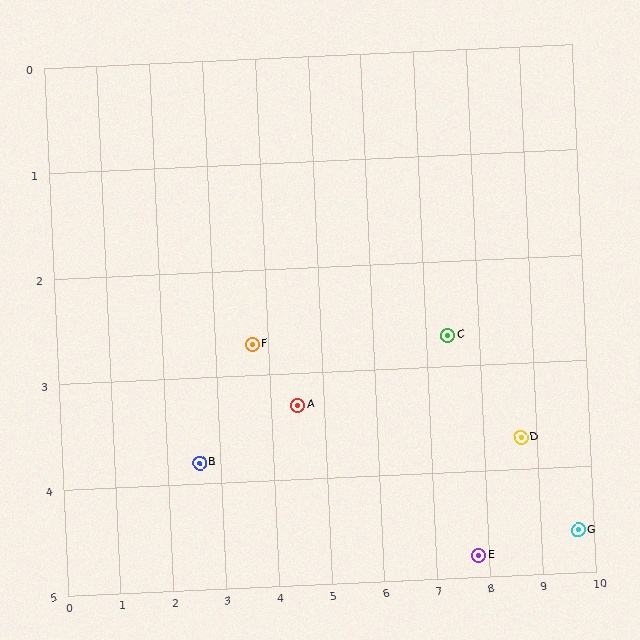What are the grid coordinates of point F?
Point F is at approximately (3.7, 2.7).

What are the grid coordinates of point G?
Point G is at approximately (9.7, 4.6).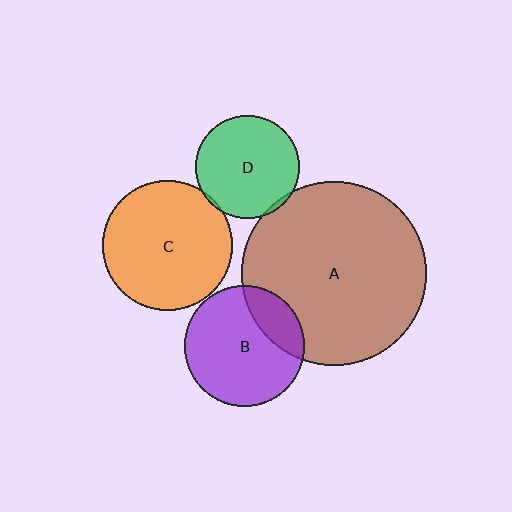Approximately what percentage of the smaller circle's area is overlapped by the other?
Approximately 20%.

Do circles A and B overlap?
Yes.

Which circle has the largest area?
Circle A (brown).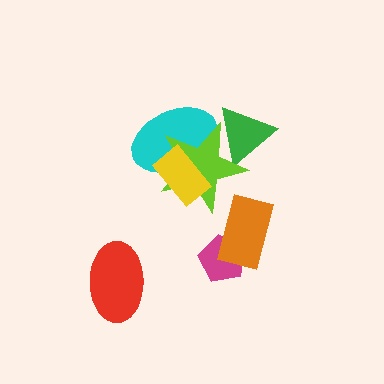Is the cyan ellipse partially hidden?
Yes, it is partially covered by another shape.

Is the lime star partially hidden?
Yes, it is partially covered by another shape.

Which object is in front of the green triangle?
The lime star is in front of the green triangle.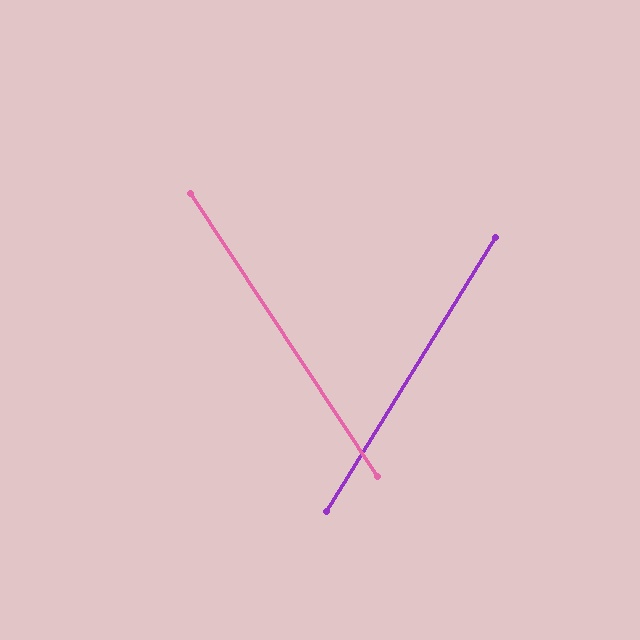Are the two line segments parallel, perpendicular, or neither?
Neither parallel nor perpendicular — they differ by about 65°.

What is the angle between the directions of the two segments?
Approximately 65 degrees.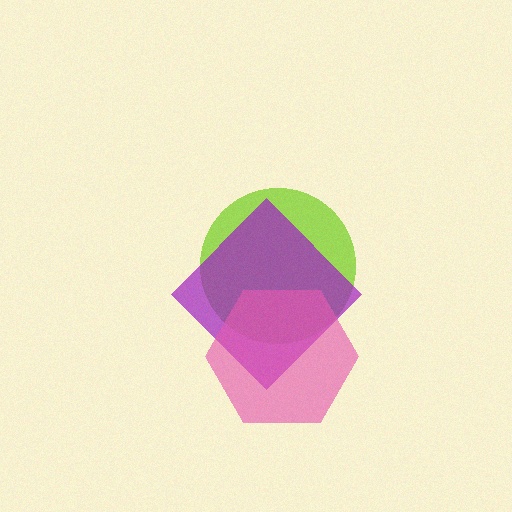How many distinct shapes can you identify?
There are 3 distinct shapes: a lime circle, a purple diamond, a pink hexagon.